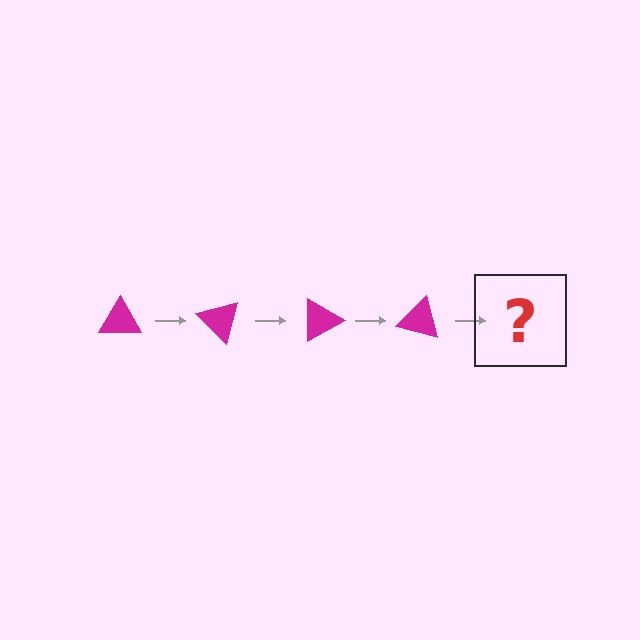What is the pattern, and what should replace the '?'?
The pattern is that the triangle rotates 45 degrees each step. The '?' should be a magenta triangle rotated 180 degrees.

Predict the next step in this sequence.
The next step is a magenta triangle rotated 180 degrees.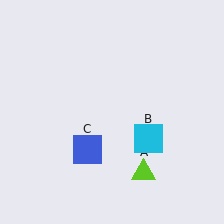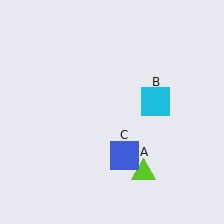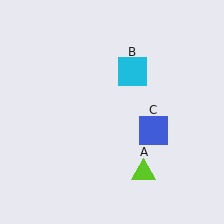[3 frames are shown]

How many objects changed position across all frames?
2 objects changed position: cyan square (object B), blue square (object C).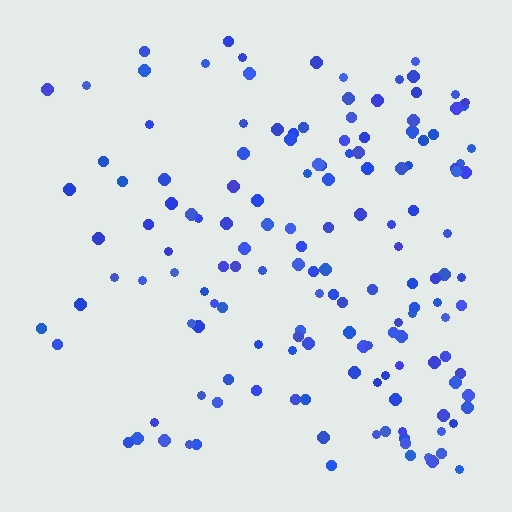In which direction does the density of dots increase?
From left to right, with the right side densest.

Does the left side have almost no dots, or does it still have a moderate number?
Still a moderate number, just noticeably fewer than the right.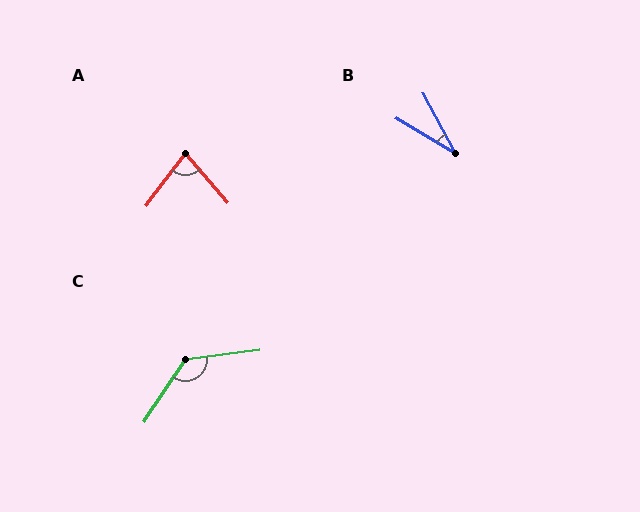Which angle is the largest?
C, at approximately 131 degrees.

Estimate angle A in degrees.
Approximately 78 degrees.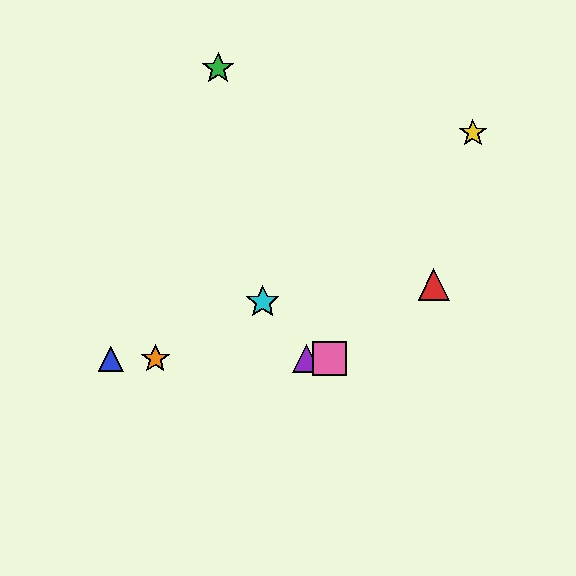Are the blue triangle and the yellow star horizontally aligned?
No, the blue triangle is at y≈359 and the yellow star is at y≈133.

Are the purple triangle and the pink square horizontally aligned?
Yes, both are at y≈359.